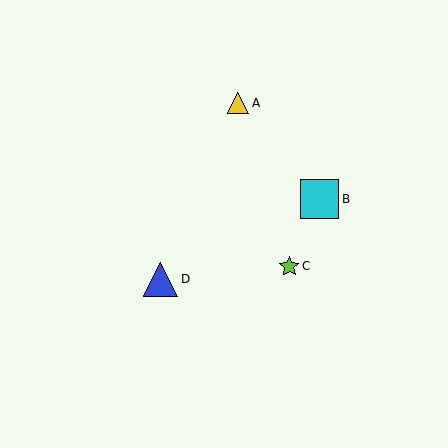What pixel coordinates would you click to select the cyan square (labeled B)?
Click at (320, 199) to select the cyan square B.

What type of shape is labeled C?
Shape C is a lime star.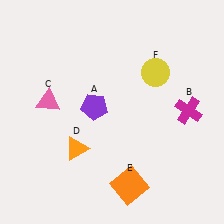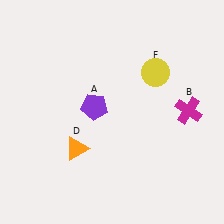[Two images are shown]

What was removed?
The orange square (E), the pink triangle (C) were removed in Image 2.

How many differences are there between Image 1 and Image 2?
There are 2 differences between the two images.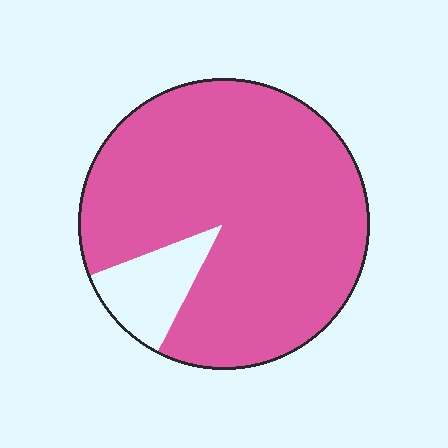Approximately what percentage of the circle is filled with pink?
Approximately 90%.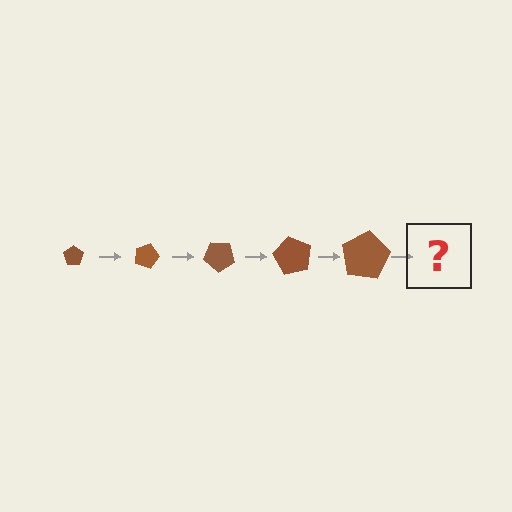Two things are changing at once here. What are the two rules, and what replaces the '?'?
The two rules are that the pentagon grows larger each step and it rotates 20 degrees each step. The '?' should be a pentagon, larger than the previous one and rotated 100 degrees from the start.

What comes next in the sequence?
The next element should be a pentagon, larger than the previous one and rotated 100 degrees from the start.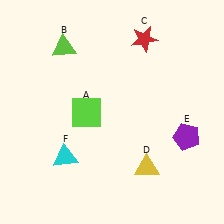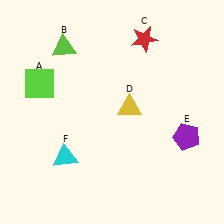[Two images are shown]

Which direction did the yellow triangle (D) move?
The yellow triangle (D) moved up.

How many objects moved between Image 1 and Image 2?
2 objects moved between the two images.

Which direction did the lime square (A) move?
The lime square (A) moved left.